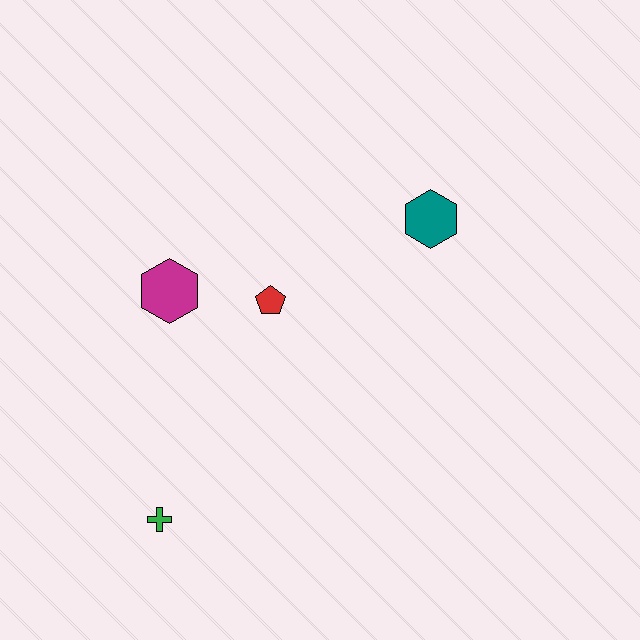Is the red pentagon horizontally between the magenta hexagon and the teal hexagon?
Yes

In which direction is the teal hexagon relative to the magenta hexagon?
The teal hexagon is to the right of the magenta hexagon.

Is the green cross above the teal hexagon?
No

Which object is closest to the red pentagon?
The magenta hexagon is closest to the red pentagon.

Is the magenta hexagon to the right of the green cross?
Yes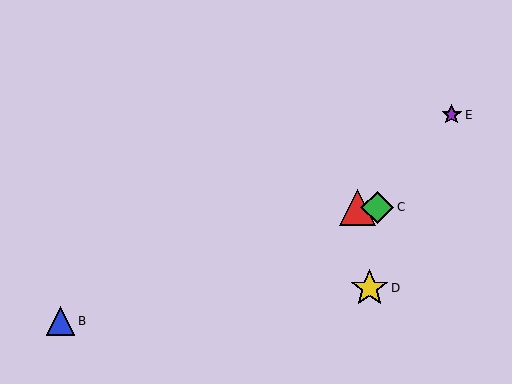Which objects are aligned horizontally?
Objects A, C are aligned horizontally.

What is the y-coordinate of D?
Object D is at y≈288.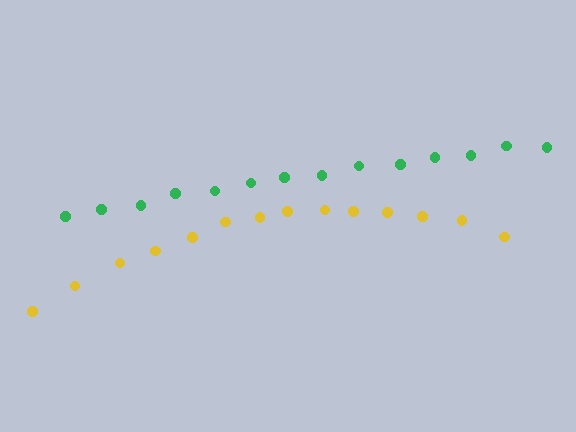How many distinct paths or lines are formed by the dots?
There are 2 distinct paths.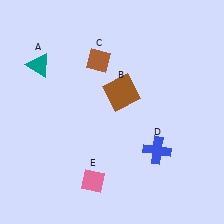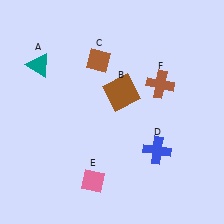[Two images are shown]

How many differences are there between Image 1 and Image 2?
There is 1 difference between the two images.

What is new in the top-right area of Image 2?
A brown cross (F) was added in the top-right area of Image 2.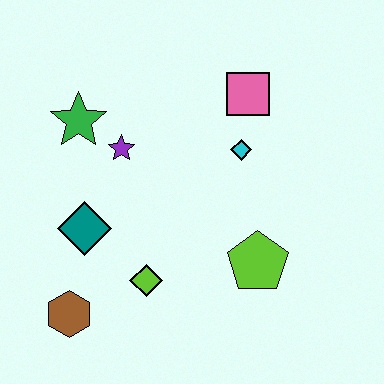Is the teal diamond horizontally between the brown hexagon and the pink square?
Yes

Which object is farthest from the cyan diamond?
The brown hexagon is farthest from the cyan diamond.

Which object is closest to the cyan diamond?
The pink square is closest to the cyan diamond.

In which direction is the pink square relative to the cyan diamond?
The pink square is above the cyan diamond.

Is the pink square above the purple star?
Yes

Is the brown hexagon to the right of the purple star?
No